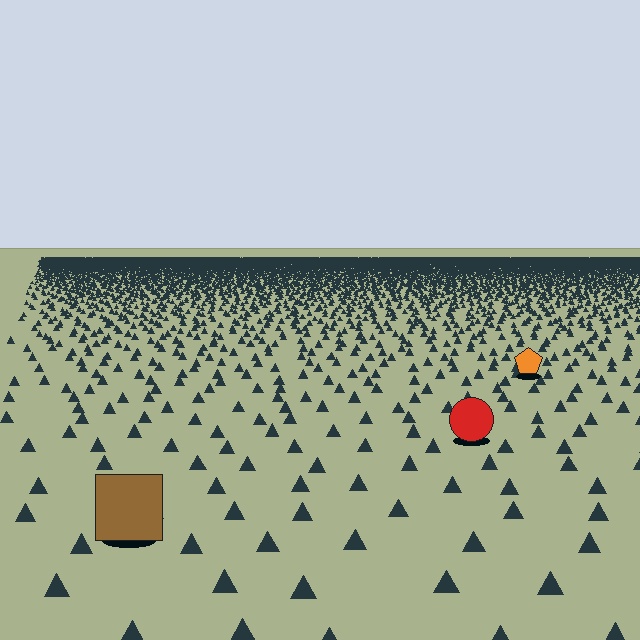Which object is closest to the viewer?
The brown square is closest. The texture marks near it are larger and more spread out.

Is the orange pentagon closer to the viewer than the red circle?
No. The red circle is closer — you can tell from the texture gradient: the ground texture is coarser near it.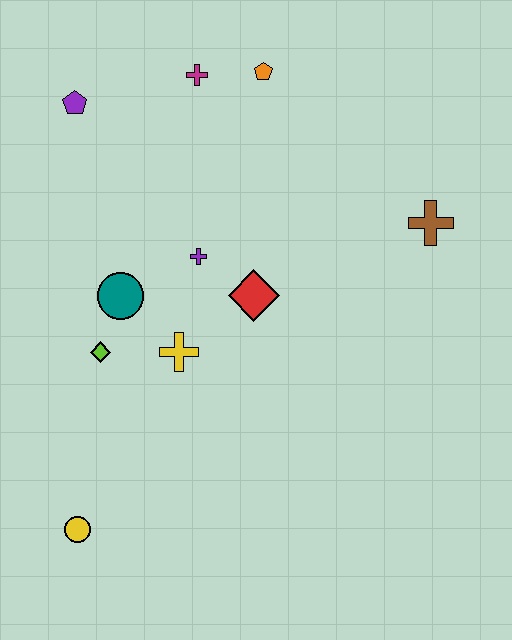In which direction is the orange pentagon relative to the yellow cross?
The orange pentagon is above the yellow cross.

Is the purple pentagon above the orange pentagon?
No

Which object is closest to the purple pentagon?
The magenta cross is closest to the purple pentagon.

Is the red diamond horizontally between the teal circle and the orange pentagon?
Yes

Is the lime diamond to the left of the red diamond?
Yes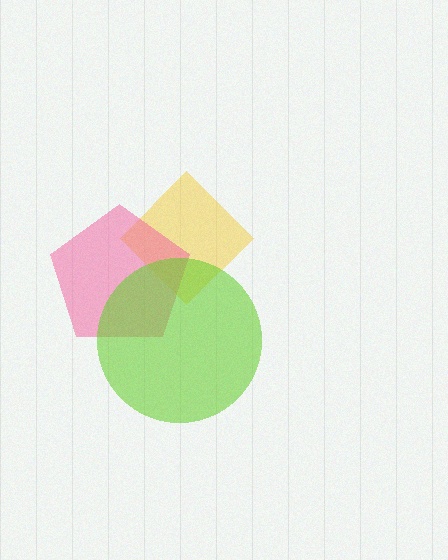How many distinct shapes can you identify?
There are 3 distinct shapes: a yellow diamond, a pink pentagon, a lime circle.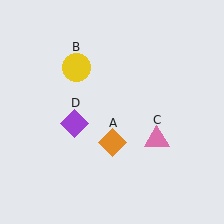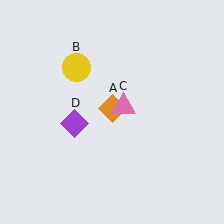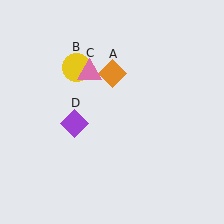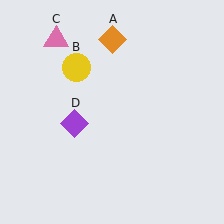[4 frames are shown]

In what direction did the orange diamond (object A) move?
The orange diamond (object A) moved up.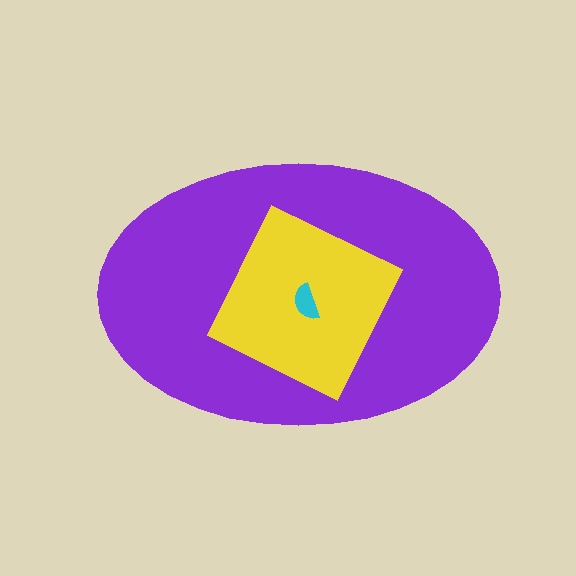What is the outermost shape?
The purple ellipse.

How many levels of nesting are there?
3.